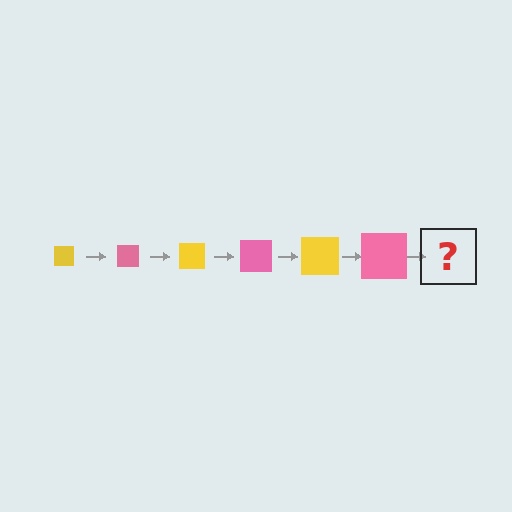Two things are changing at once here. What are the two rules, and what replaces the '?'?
The two rules are that the square grows larger each step and the color cycles through yellow and pink. The '?' should be a yellow square, larger than the previous one.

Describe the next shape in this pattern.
It should be a yellow square, larger than the previous one.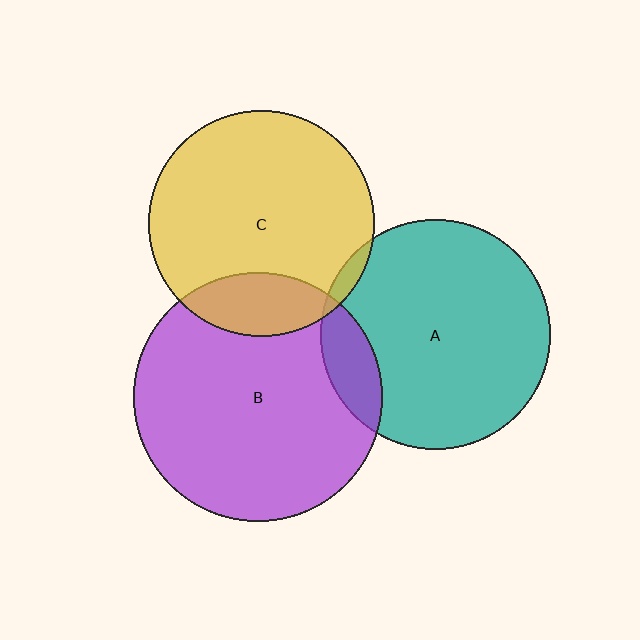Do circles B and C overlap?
Yes.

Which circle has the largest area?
Circle B (purple).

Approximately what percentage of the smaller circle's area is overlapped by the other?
Approximately 20%.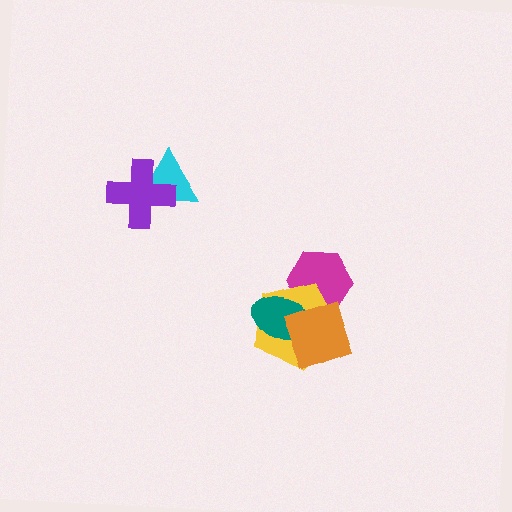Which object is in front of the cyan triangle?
The purple cross is in front of the cyan triangle.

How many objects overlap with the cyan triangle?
1 object overlaps with the cyan triangle.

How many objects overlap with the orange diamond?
3 objects overlap with the orange diamond.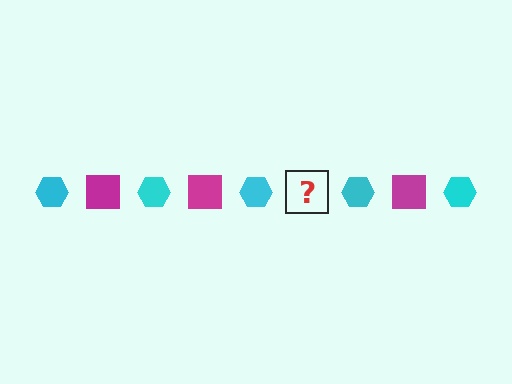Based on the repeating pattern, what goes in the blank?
The blank should be a magenta square.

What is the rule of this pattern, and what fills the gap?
The rule is that the pattern alternates between cyan hexagon and magenta square. The gap should be filled with a magenta square.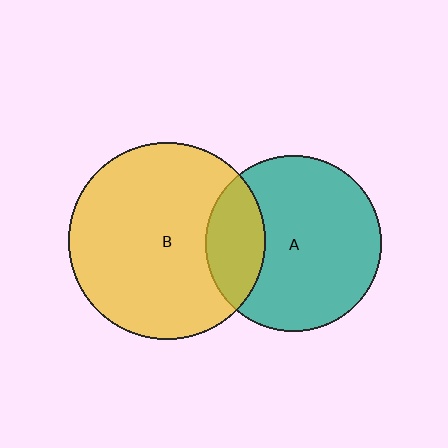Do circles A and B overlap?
Yes.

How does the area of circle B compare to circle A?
Approximately 1.3 times.